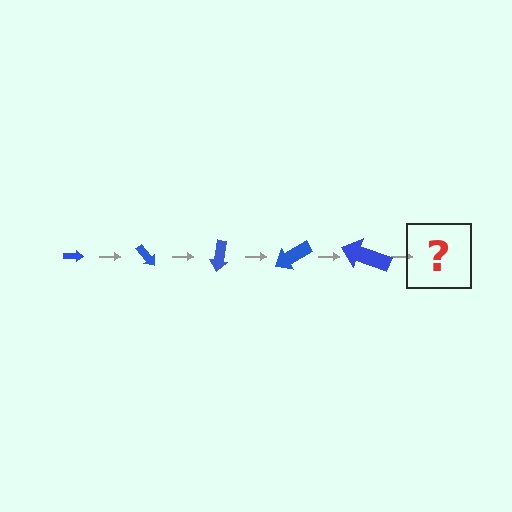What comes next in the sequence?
The next element should be an arrow, larger than the previous one and rotated 250 degrees from the start.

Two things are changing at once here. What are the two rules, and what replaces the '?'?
The two rules are that the arrow grows larger each step and it rotates 50 degrees each step. The '?' should be an arrow, larger than the previous one and rotated 250 degrees from the start.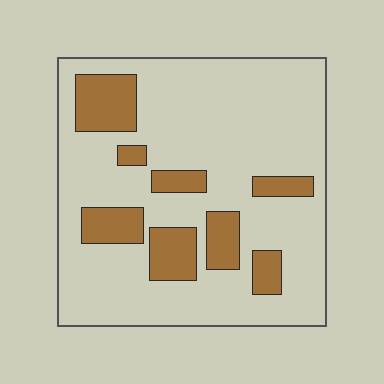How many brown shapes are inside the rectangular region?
8.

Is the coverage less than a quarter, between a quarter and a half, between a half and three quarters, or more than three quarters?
Less than a quarter.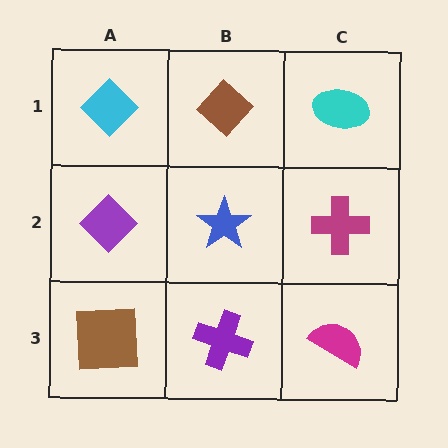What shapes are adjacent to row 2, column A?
A cyan diamond (row 1, column A), a brown square (row 3, column A), a blue star (row 2, column B).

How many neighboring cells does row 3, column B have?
3.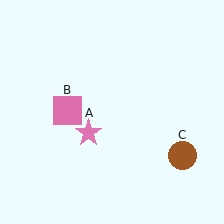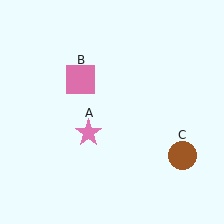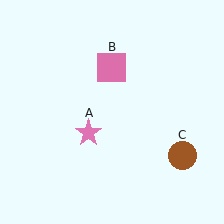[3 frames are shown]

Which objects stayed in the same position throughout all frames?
Pink star (object A) and brown circle (object C) remained stationary.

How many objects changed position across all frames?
1 object changed position: pink square (object B).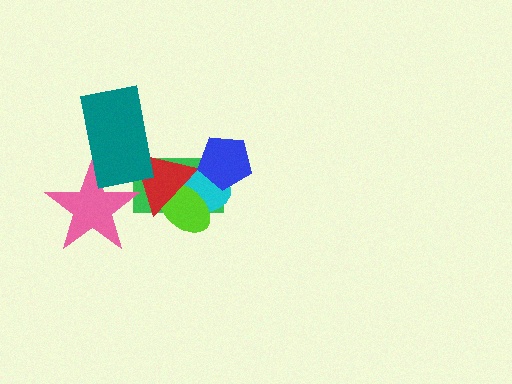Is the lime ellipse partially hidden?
Yes, it is partially covered by another shape.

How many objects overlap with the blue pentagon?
2 objects overlap with the blue pentagon.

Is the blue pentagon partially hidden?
No, no other shape covers it.